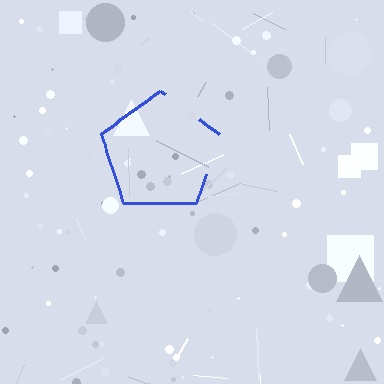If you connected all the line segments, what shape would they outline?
They would outline a pentagon.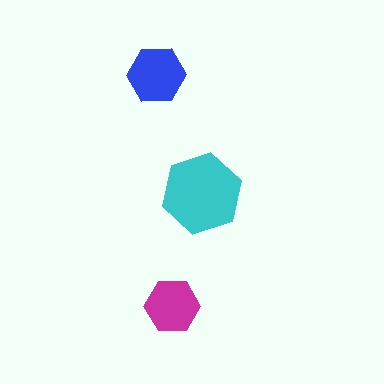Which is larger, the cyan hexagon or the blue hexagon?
The cyan one.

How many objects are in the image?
There are 3 objects in the image.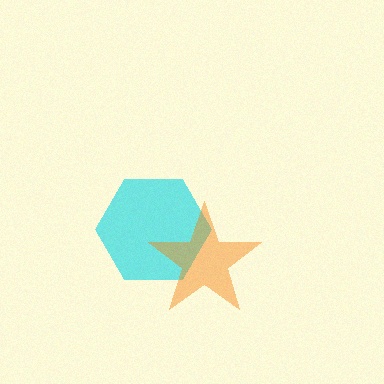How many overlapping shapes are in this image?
There are 2 overlapping shapes in the image.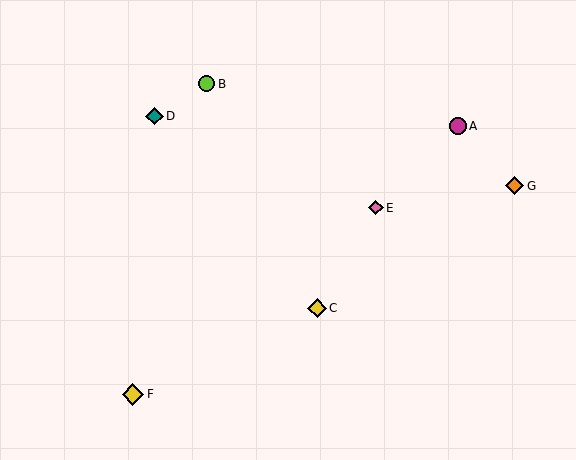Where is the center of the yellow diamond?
The center of the yellow diamond is at (317, 308).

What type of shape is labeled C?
Shape C is a yellow diamond.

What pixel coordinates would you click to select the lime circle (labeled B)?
Click at (207, 84) to select the lime circle B.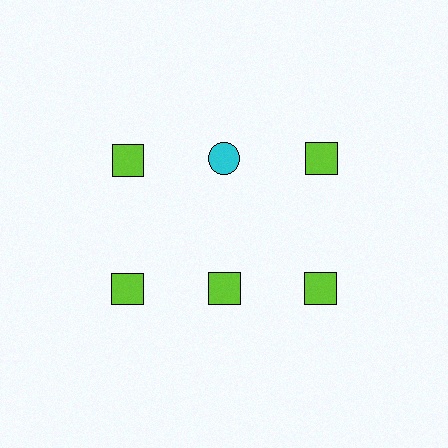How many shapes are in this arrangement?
There are 6 shapes arranged in a grid pattern.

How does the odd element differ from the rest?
It differs in both color (cyan instead of lime) and shape (circle instead of square).